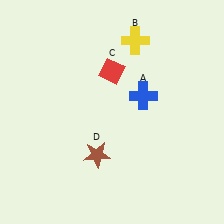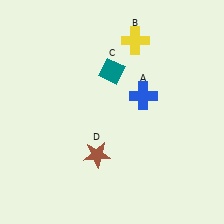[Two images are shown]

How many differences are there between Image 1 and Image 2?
There is 1 difference between the two images.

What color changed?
The diamond (C) changed from red in Image 1 to teal in Image 2.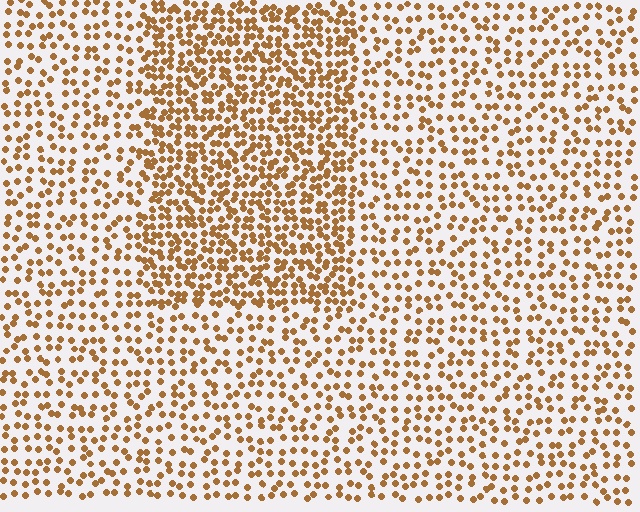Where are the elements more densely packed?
The elements are more densely packed inside the rectangle boundary.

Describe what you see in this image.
The image contains small brown elements arranged at two different densities. A rectangle-shaped region is visible where the elements are more densely packed than the surrounding area.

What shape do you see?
I see a rectangle.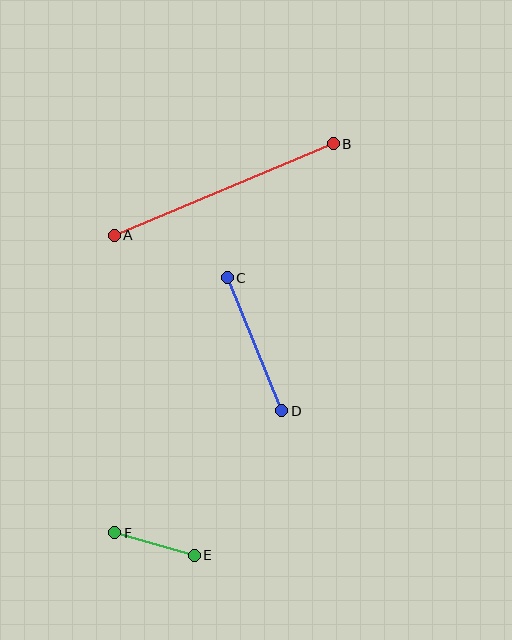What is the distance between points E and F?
The distance is approximately 83 pixels.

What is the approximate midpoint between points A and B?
The midpoint is at approximately (224, 189) pixels.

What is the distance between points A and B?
The distance is approximately 237 pixels.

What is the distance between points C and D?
The distance is approximately 144 pixels.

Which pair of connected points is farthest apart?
Points A and B are farthest apart.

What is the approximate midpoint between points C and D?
The midpoint is at approximately (255, 344) pixels.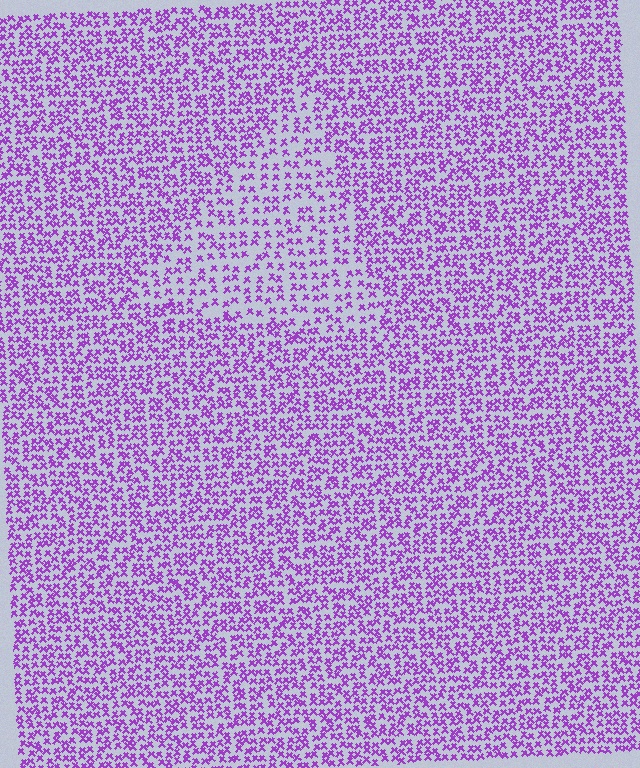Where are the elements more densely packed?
The elements are more densely packed outside the triangle boundary.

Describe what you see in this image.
The image contains small purple elements arranged at two different densities. A triangle-shaped region is visible where the elements are less densely packed than the surrounding area.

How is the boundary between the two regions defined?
The boundary is defined by a change in element density (approximately 1.7x ratio). All elements are the same color, size, and shape.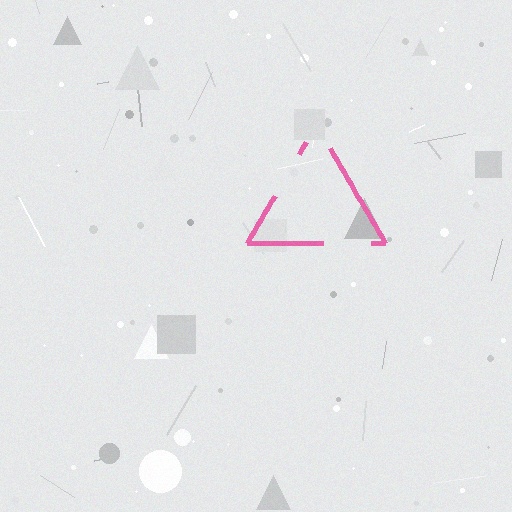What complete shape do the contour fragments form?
The contour fragments form a triangle.